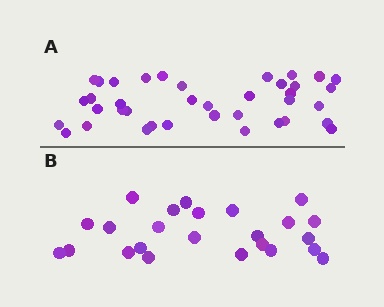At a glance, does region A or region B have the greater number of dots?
Region A (the top region) has more dots.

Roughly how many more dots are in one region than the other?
Region A has approximately 15 more dots than region B.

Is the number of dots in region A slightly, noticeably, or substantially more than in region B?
Region A has substantially more. The ratio is roughly 1.6 to 1.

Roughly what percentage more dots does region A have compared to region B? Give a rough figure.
About 60% more.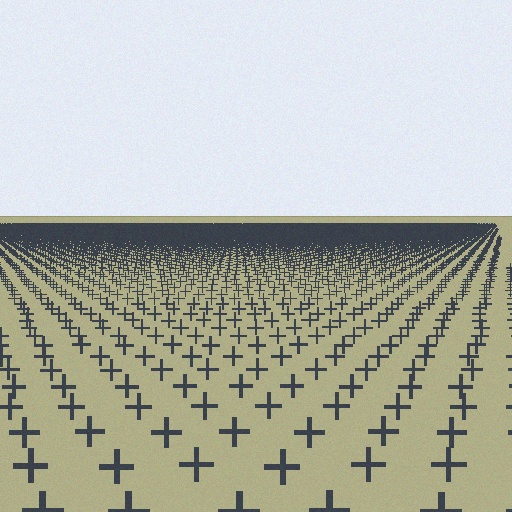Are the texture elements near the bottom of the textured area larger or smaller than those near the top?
Larger. Near the bottom, elements are closer to the viewer and appear at a bigger on-screen size.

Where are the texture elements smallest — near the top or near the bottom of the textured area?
Near the top.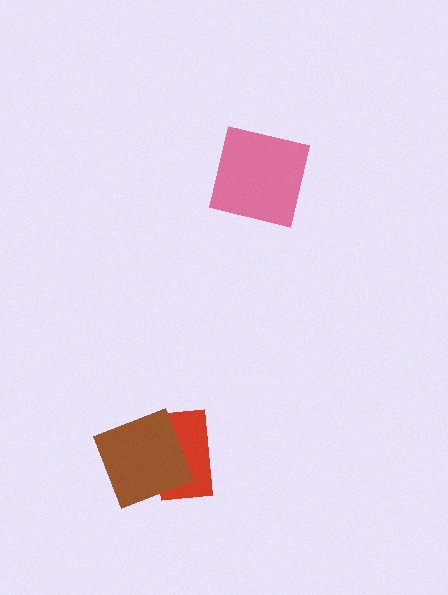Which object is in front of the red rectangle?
The brown square is in front of the red rectangle.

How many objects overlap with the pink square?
0 objects overlap with the pink square.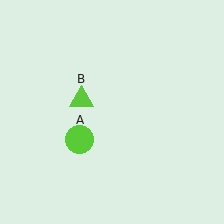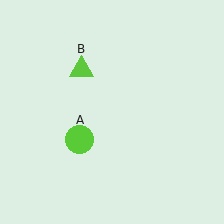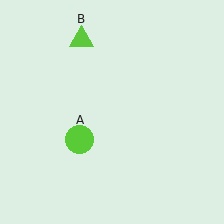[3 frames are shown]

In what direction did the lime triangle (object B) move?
The lime triangle (object B) moved up.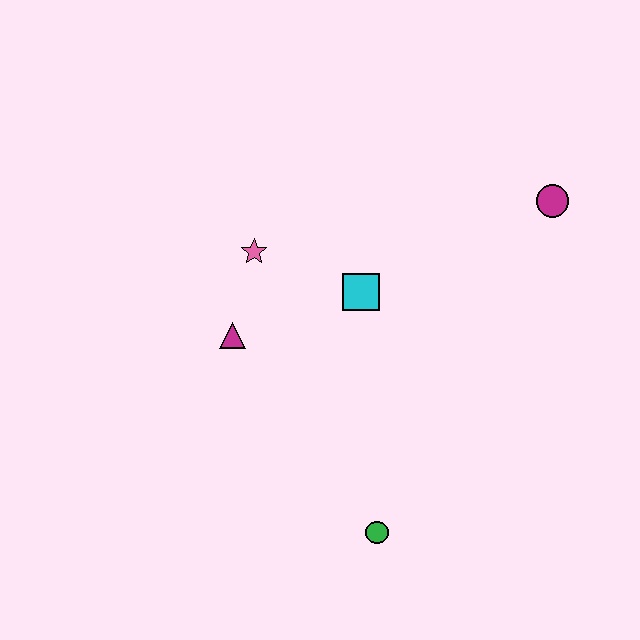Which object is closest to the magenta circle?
The cyan square is closest to the magenta circle.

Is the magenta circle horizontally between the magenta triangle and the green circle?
No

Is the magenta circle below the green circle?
No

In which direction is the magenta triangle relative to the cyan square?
The magenta triangle is to the left of the cyan square.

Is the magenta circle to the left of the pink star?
No